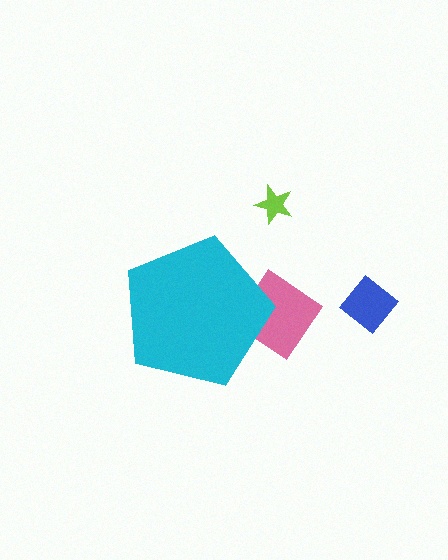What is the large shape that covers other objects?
A cyan pentagon.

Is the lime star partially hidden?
No, the lime star is fully visible.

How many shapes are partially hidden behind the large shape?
1 shape is partially hidden.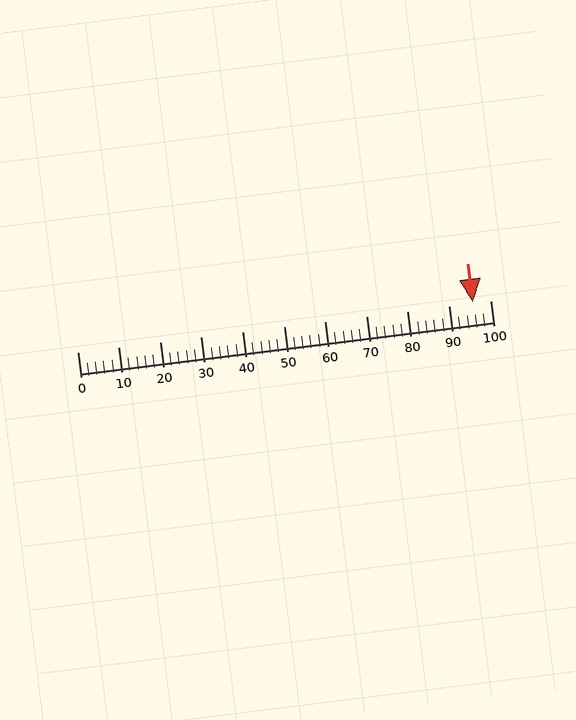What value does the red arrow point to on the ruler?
The red arrow points to approximately 96.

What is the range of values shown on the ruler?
The ruler shows values from 0 to 100.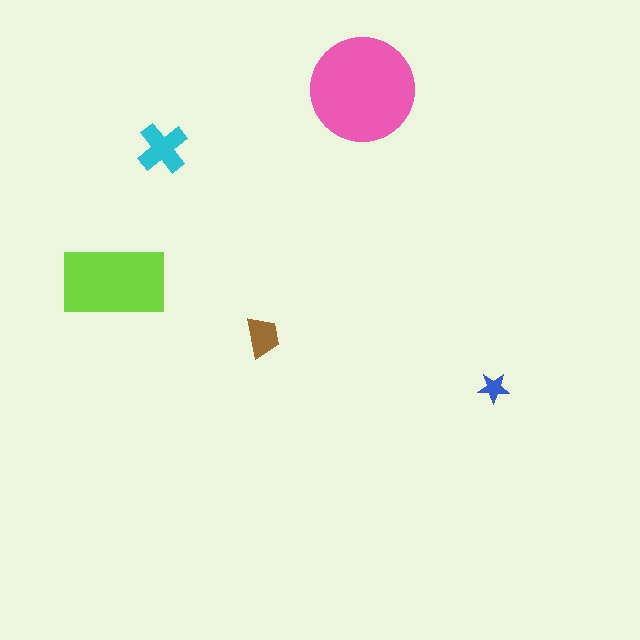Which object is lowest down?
The blue star is bottommost.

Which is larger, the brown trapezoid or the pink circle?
The pink circle.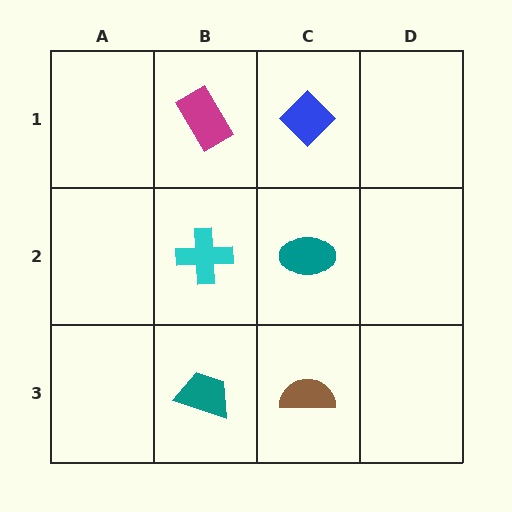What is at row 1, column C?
A blue diamond.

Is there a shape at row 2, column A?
No, that cell is empty.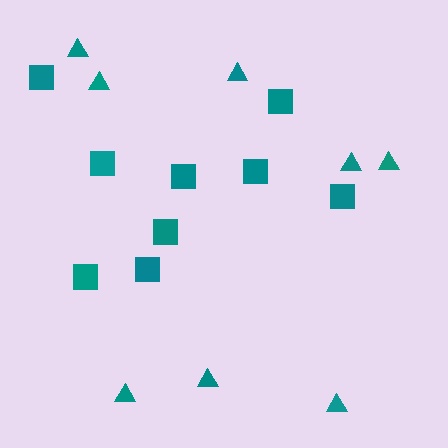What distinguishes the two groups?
There are 2 groups: one group of triangles (8) and one group of squares (9).